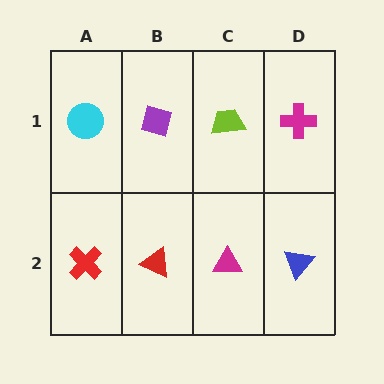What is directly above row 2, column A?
A cyan circle.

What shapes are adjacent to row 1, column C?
A magenta triangle (row 2, column C), a purple diamond (row 1, column B), a magenta cross (row 1, column D).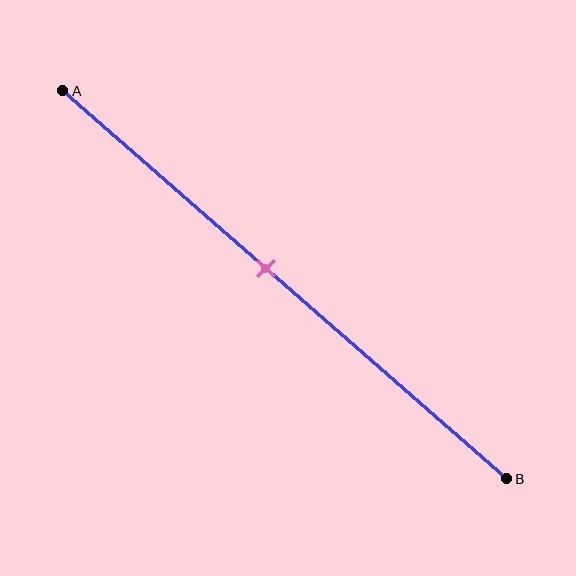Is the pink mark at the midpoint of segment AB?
No, the mark is at about 45% from A, not at the 50% midpoint.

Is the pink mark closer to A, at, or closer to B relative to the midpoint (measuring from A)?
The pink mark is closer to point A than the midpoint of segment AB.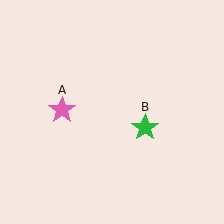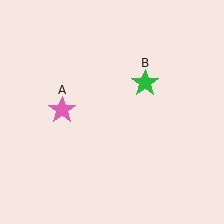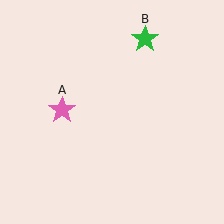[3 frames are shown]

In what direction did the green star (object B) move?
The green star (object B) moved up.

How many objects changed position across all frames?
1 object changed position: green star (object B).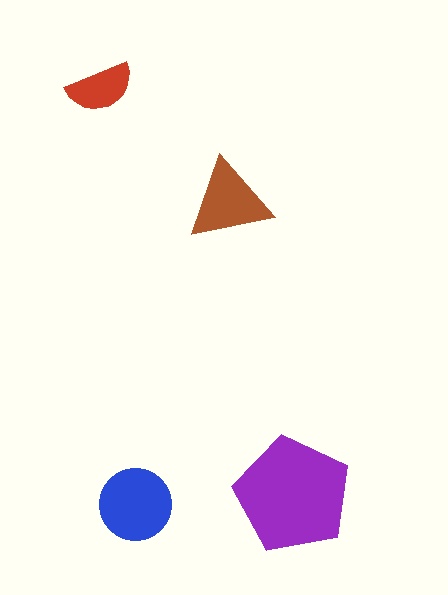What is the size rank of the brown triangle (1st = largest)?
3rd.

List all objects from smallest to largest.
The red semicircle, the brown triangle, the blue circle, the purple pentagon.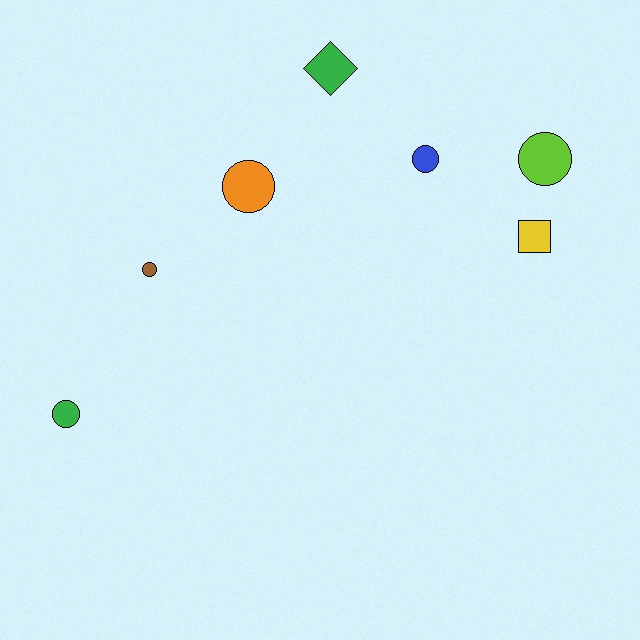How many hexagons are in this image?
There are no hexagons.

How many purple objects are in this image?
There are no purple objects.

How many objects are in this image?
There are 7 objects.